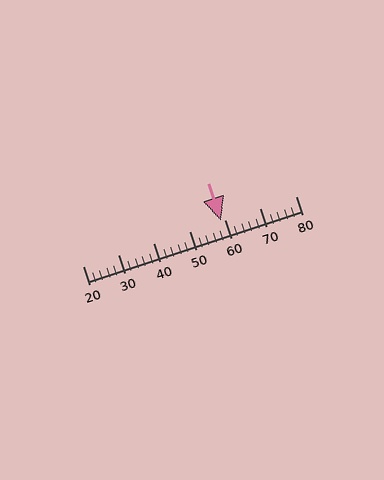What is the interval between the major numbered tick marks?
The major tick marks are spaced 10 units apart.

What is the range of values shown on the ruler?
The ruler shows values from 20 to 80.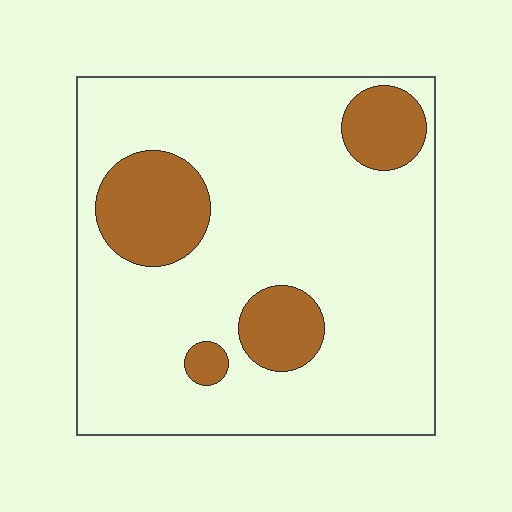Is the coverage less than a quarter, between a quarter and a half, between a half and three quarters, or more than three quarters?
Less than a quarter.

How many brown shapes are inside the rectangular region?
4.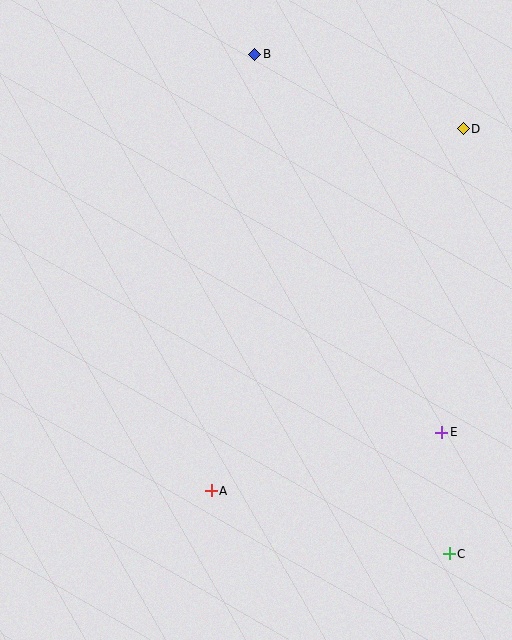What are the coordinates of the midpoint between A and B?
The midpoint between A and B is at (233, 273).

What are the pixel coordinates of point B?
Point B is at (255, 54).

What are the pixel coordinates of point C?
Point C is at (449, 554).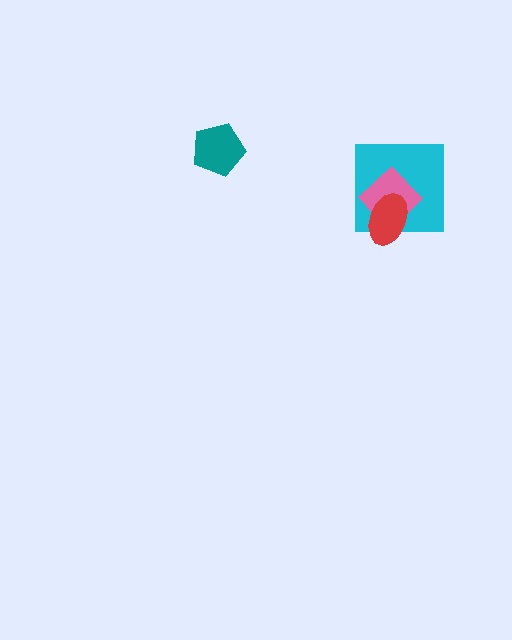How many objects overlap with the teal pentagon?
0 objects overlap with the teal pentagon.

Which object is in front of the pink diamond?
The red ellipse is in front of the pink diamond.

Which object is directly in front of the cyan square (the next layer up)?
The pink diamond is directly in front of the cyan square.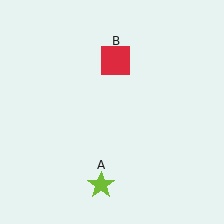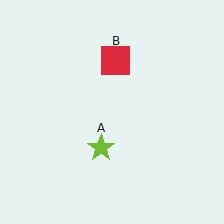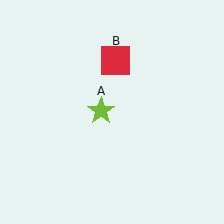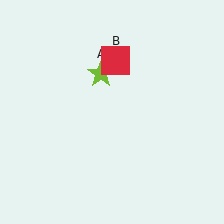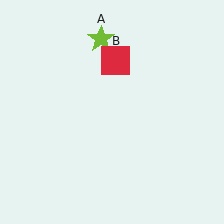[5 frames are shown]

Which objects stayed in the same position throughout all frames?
Red square (object B) remained stationary.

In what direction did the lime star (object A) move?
The lime star (object A) moved up.